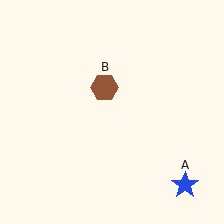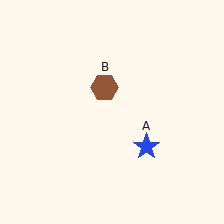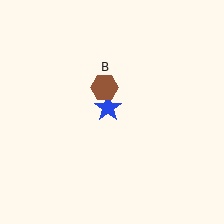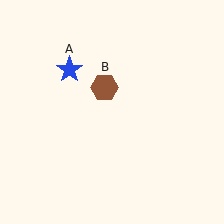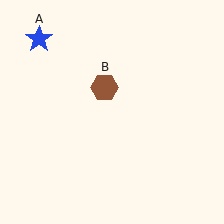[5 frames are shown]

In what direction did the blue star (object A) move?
The blue star (object A) moved up and to the left.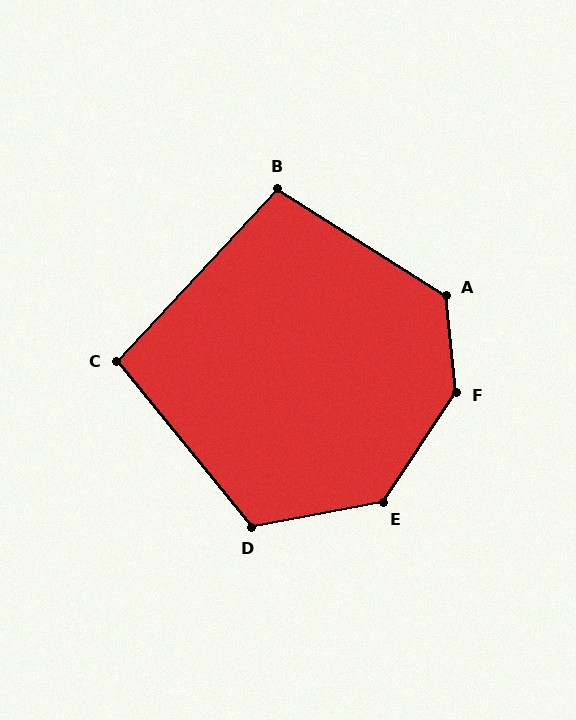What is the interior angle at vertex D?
Approximately 118 degrees (obtuse).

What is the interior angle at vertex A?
Approximately 128 degrees (obtuse).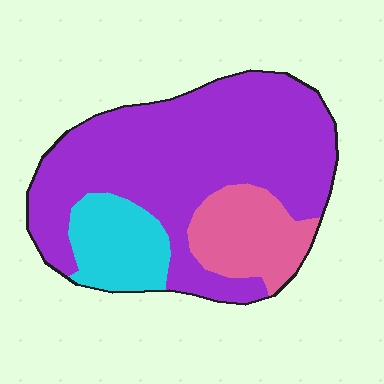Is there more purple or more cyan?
Purple.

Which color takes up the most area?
Purple, at roughly 70%.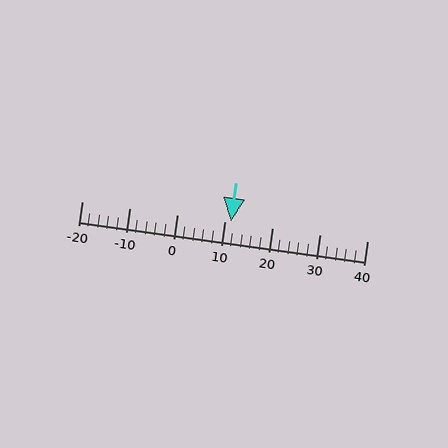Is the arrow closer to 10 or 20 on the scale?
The arrow is closer to 10.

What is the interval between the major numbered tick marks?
The major tick marks are spaced 10 units apart.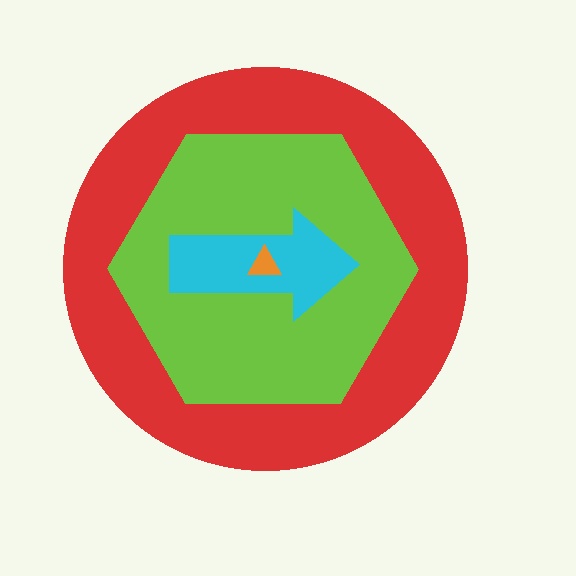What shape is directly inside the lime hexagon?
The cyan arrow.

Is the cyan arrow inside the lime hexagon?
Yes.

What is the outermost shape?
The red circle.